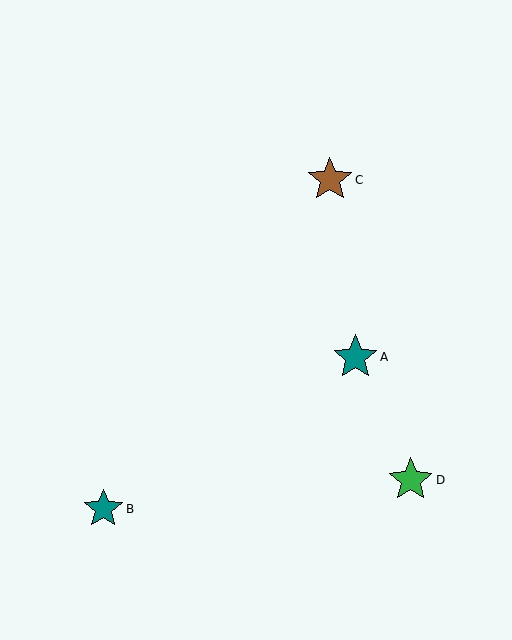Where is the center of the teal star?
The center of the teal star is at (355, 357).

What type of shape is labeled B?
Shape B is a teal star.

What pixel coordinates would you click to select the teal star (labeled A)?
Click at (355, 357) to select the teal star A.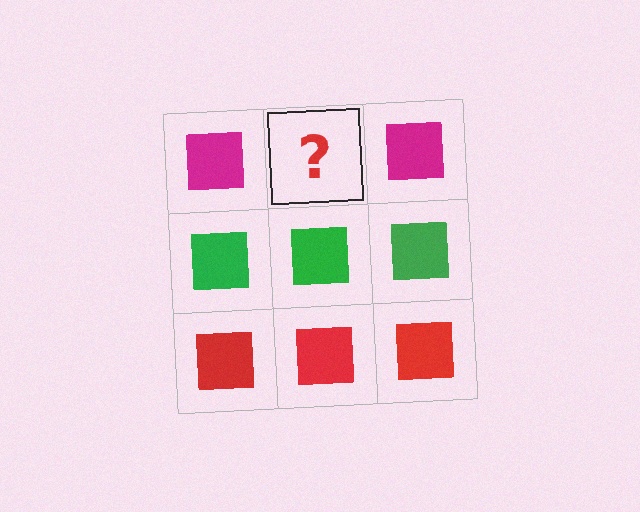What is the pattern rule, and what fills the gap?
The rule is that each row has a consistent color. The gap should be filled with a magenta square.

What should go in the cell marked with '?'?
The missing cell should contain a magenta square.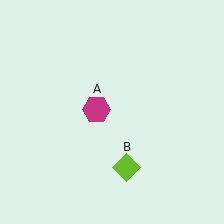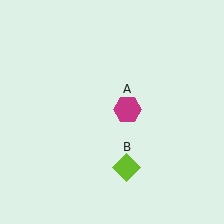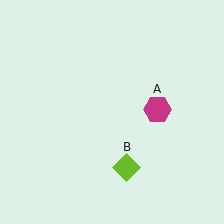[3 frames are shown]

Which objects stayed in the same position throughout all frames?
Lime diamond (object B) remained stationary.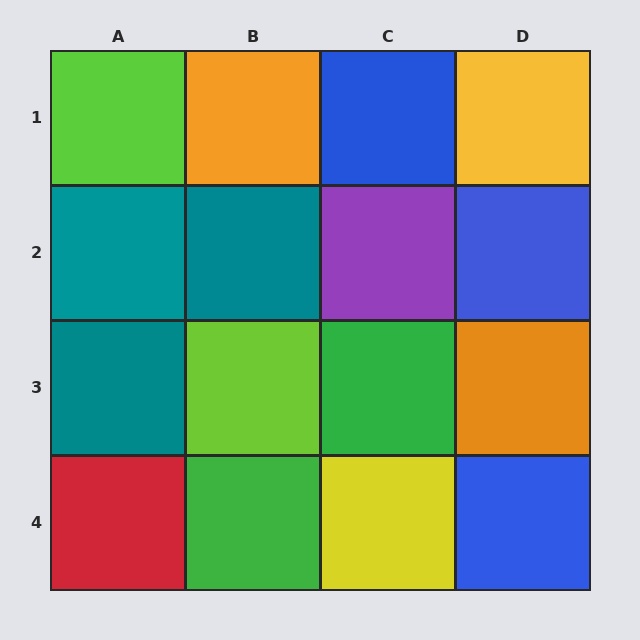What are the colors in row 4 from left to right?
Red, green, yellow, blue.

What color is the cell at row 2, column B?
Teal.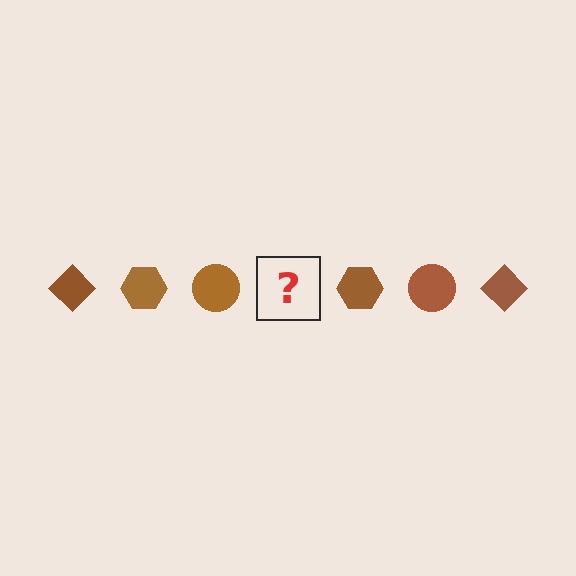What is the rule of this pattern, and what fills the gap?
The rule is that the pattern cycles through diamond, hexagon, circle shapes in brown. The gap should be filled with a brown diamond.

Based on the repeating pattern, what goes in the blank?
The blank should be a brown diamond.